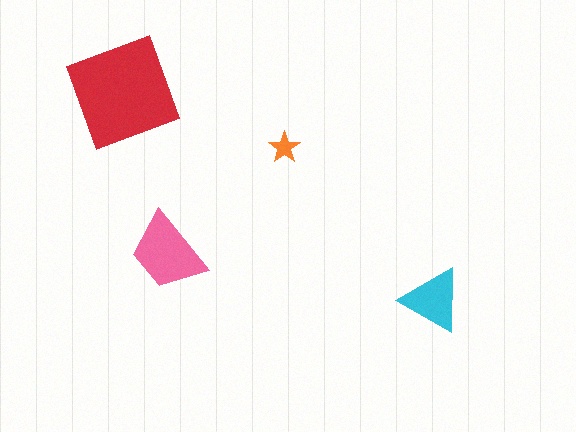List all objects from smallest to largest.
The orange star, the cyan triangle, the pink trapezoid, the red diamond.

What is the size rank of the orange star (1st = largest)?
4th.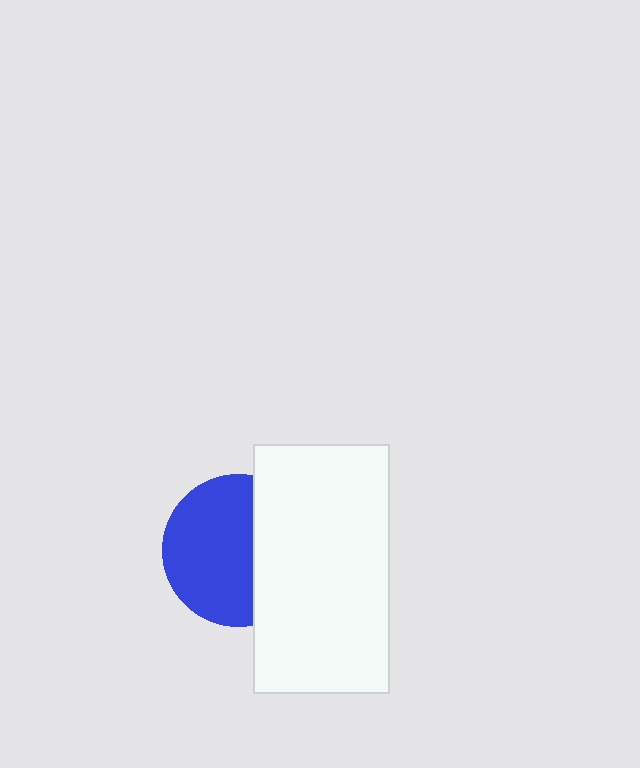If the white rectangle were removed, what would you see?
You would see the complete blue circle.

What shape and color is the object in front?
The object in front is a white rectangle.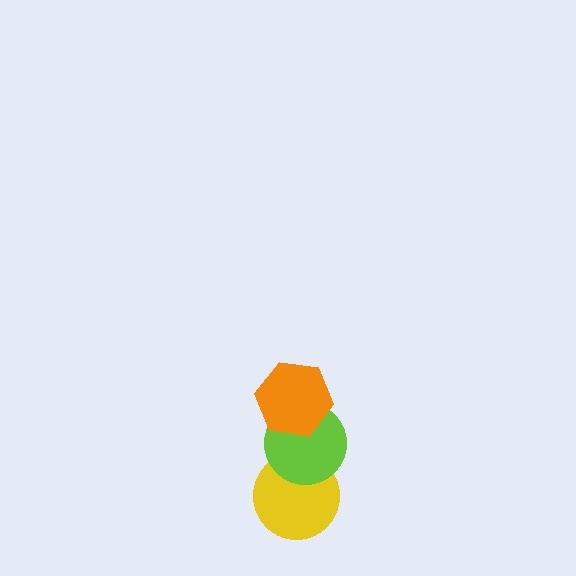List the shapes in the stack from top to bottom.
From top to bottom: the orange hexagon, the lime circle, the yellow circle.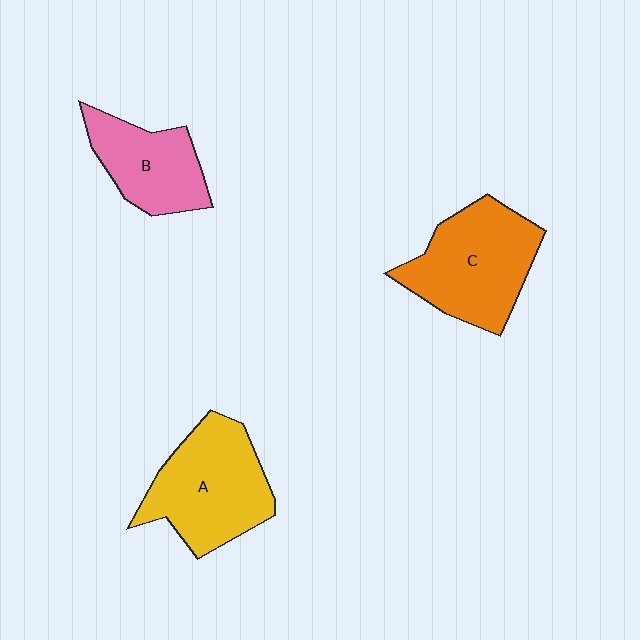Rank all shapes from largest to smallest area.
From largest to smallest: C (orange), A (yellow), B (pink).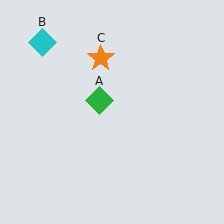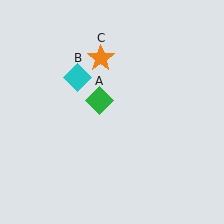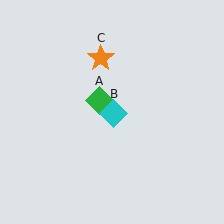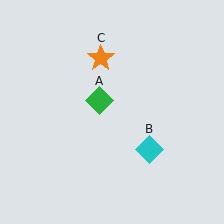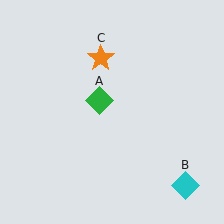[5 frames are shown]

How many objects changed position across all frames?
1 object changed position: cyan diamond (object B).